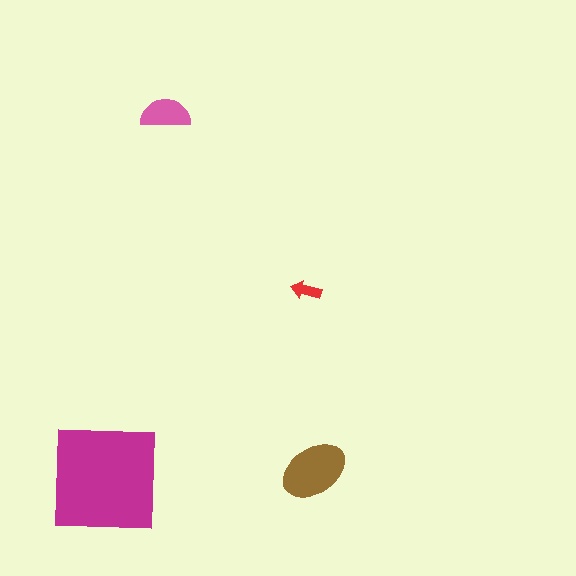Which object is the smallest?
The red arrow.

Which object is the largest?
The magenta square.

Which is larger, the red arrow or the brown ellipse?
The brown ellipse.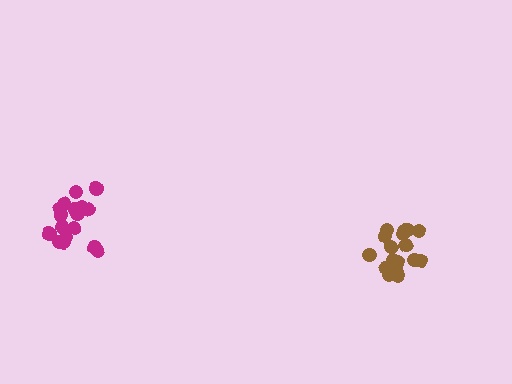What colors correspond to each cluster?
The clusters are colored: magenta, brown.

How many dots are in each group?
Group 1: 19 dots, Group 2: 19 dots (38 total).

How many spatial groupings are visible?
There are 2 spatial groupings.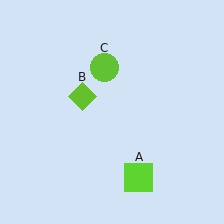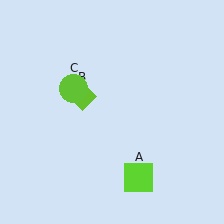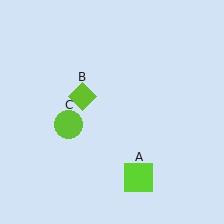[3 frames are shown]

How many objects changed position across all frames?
1 object changed position: lime circle (object C).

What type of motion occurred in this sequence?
The lime circle (object C) rotated counterclockwise around the center of the scene.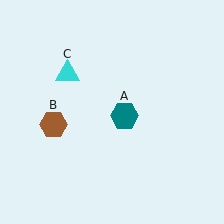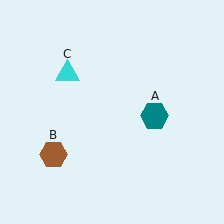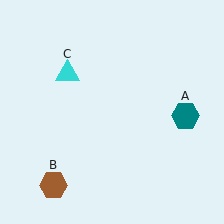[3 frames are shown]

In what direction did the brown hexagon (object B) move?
The brown hexagon (object B) moved down.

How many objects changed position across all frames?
2 objects changed position: teal hexagon (object A), brown hexagon (object B).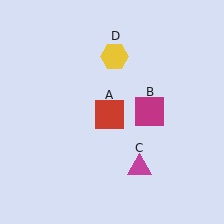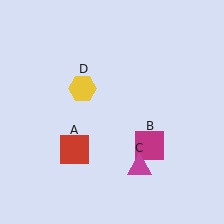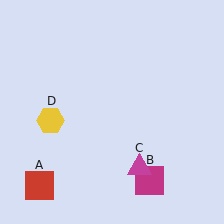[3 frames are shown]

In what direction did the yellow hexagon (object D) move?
The yellow hexagon (object D) moved down and to the left.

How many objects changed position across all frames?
3 objects changed position: red square (object A), magenta square (object B), yellow hexagon (object D).